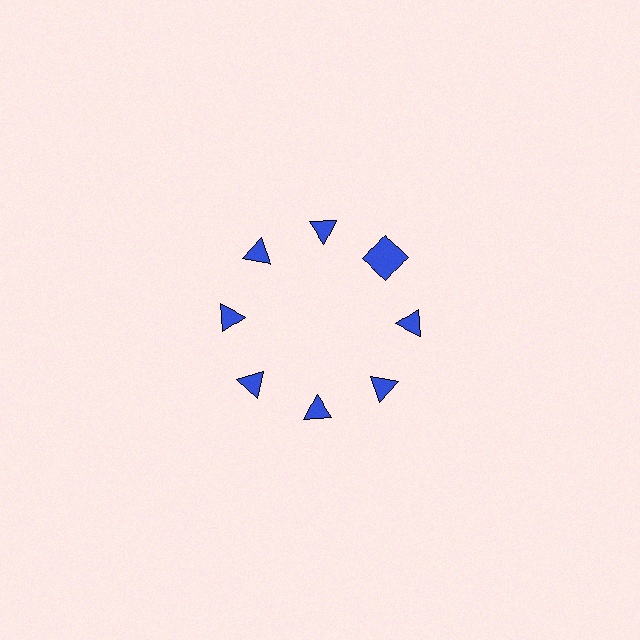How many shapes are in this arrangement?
There are 8 shapes arranged in a ring pattern.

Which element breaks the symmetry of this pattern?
The blue square at roughly the 2 o'clock position breaks the symmetry. All other shapes are blue triangles.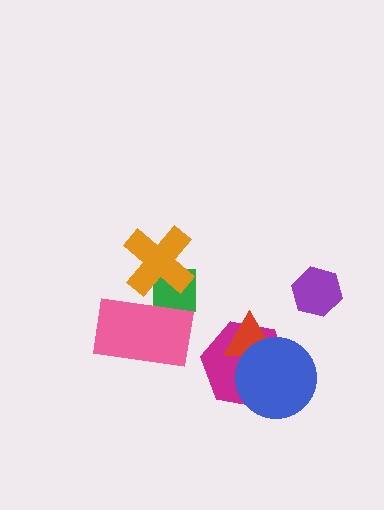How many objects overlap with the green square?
2 objects overlap with the green square.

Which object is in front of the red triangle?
The blue circle is in front of the red triangle.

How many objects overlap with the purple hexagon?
0 objects overlap with the purple hexagon.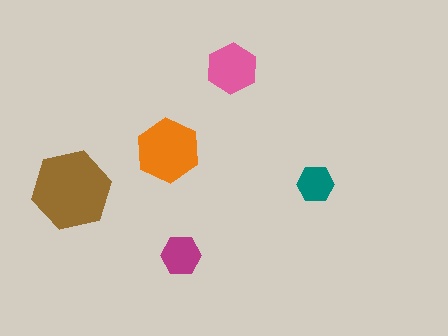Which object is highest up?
The pink hexagon is topmost.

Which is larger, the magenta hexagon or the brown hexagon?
The brown one.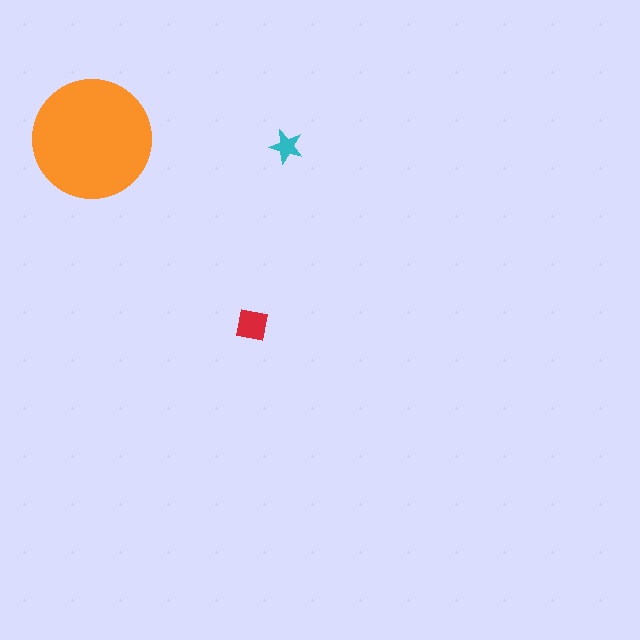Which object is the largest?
The orange circle.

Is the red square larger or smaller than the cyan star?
Larger.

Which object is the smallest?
The cyan star.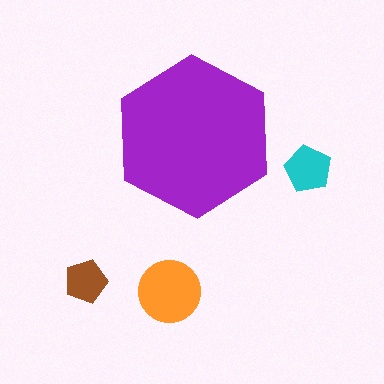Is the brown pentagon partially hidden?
No, the brown pentagon is fully visible.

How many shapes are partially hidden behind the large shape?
0 shapes are partially hidden.